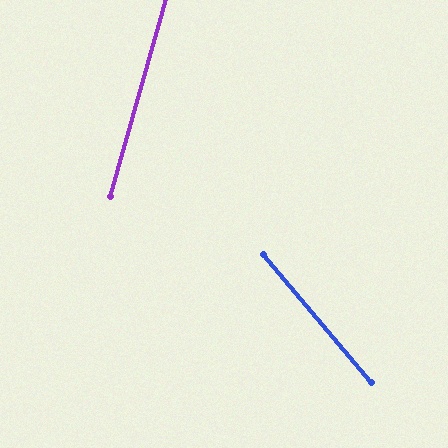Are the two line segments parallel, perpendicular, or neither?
Neither parallel nor perpendicular — they differ by about 56°.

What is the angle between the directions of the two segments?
Approximately 56 degrees.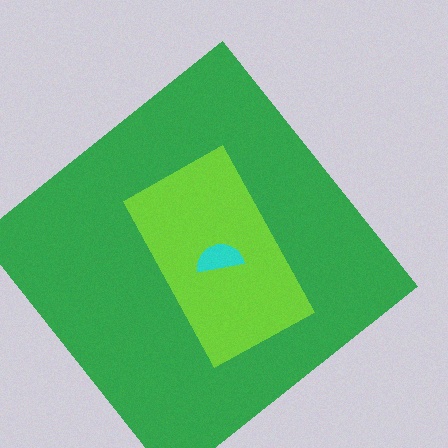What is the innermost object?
The cyan semicircle.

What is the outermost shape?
The green diamond.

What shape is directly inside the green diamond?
The lime rectangle.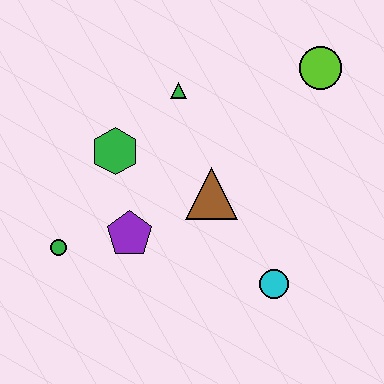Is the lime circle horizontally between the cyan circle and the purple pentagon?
No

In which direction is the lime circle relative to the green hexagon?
The lime circle is to the right of the green hexagon.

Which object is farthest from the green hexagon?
The lime circle is farthest from the green hexagon.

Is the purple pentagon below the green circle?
No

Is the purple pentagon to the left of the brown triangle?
Yes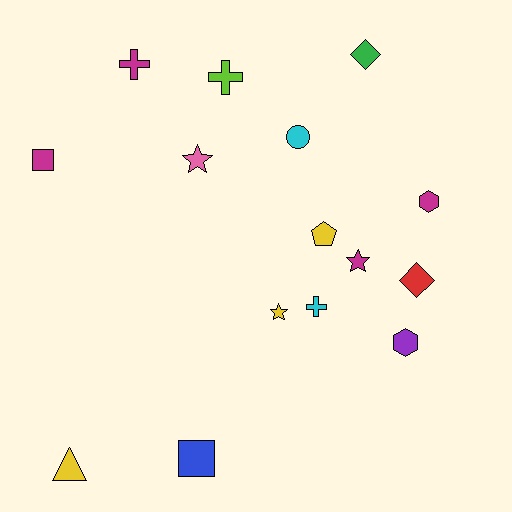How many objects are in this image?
There are 15 objects.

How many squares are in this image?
There are 2 squares.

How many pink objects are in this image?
There is 1 pink object.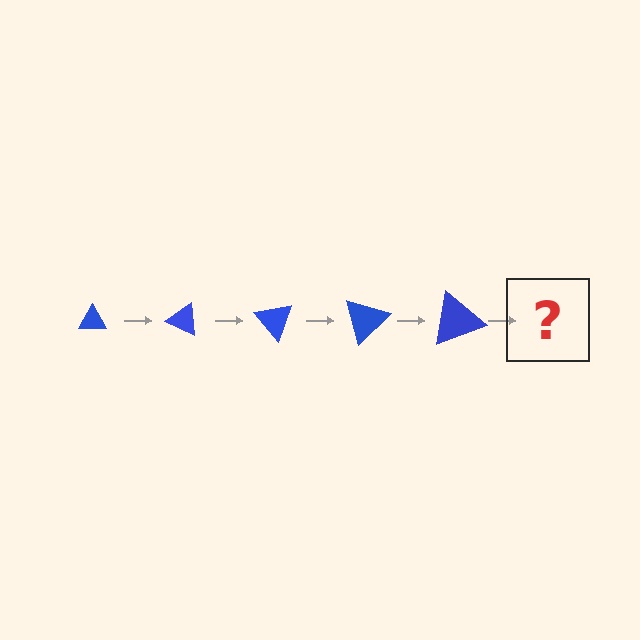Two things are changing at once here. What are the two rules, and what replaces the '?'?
The two rules are that the triangle grows larger each step and it rotates 25 degrees each step. The '?' should be a triangle, larger than the previous one and rotated 125 degrees from the start.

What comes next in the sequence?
The next element should be a triangle, larger than the previous one and rotated 125 degrees from the start.